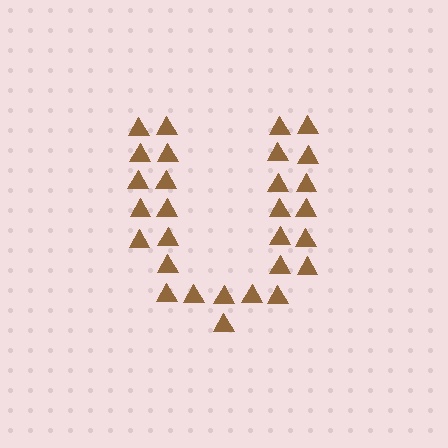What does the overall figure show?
The overall figure shows the letter U.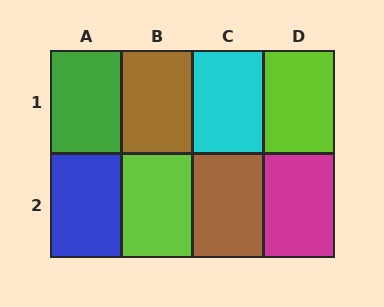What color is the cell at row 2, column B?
Lime.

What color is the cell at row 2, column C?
Brown.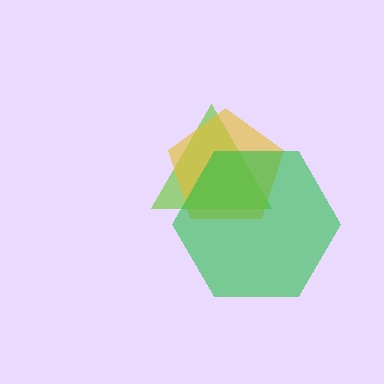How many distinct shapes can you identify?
There are 3 distinct shapes: a lime triangle, a yellow pentagon, a green hexagon.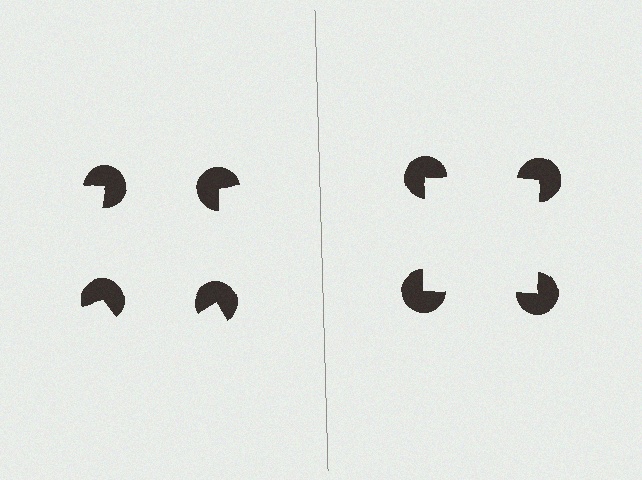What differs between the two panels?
The pac-man discs are positioned identically on both sides; only the wedge orientations differ. On the right they align to a square; on the left they are misaligned.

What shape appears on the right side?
An illusory square.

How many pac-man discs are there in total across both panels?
8 — 4 on each side.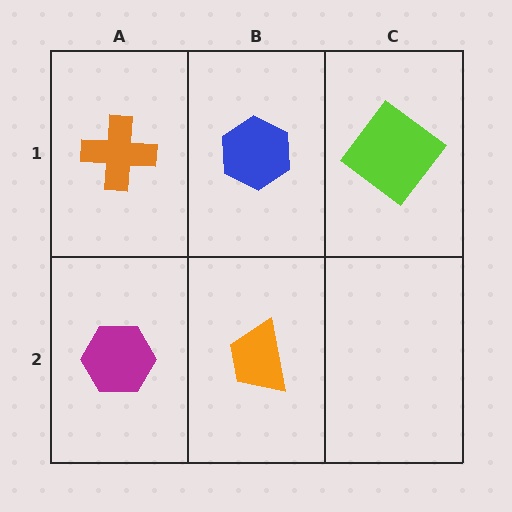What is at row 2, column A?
A magenta hexagon.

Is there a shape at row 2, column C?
No, that cell is empty.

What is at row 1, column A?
An orange cross.